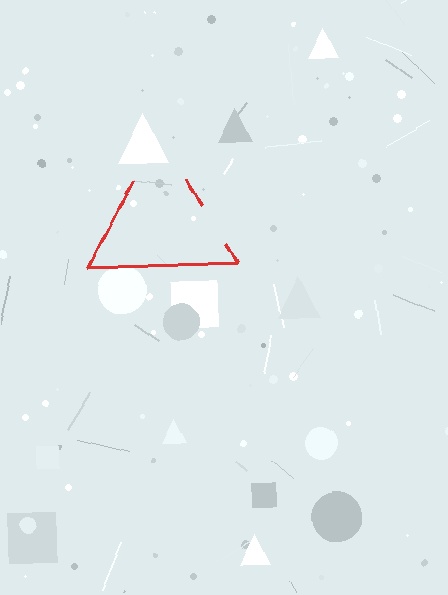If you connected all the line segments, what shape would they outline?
They would outline a triangle.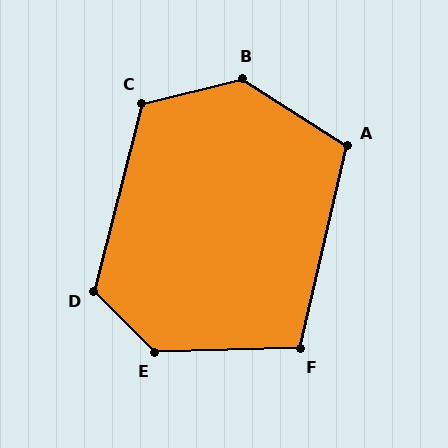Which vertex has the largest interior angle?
B, at approximately 134 degrees.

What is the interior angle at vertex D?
Approximately 121 degrees (obtuse).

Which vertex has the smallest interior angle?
F, at approximately 105 degrees.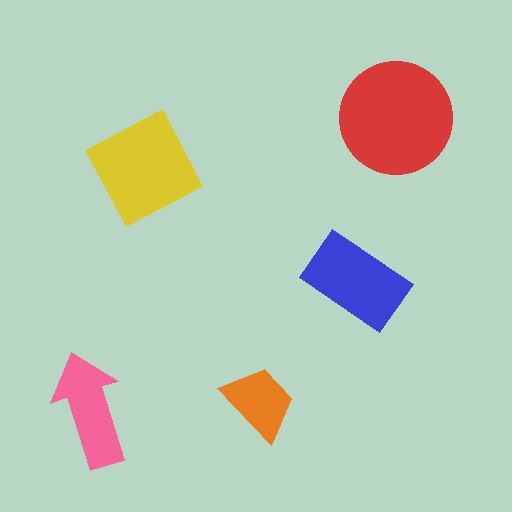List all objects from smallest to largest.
The orange trapezoid, the pink arrow, the blue rectangle, the yellow diamond, the red circle.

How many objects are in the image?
There are 5 objects in the image.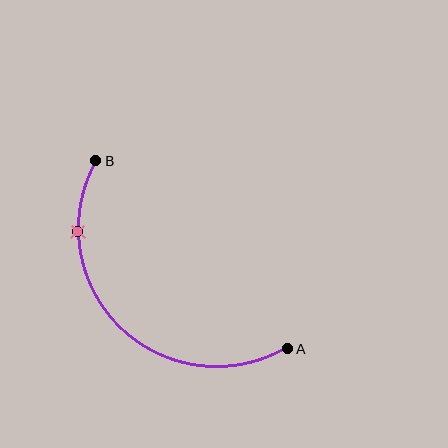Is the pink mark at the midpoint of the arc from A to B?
No. The pink mark lies on the arc but is closer to endpoint B. The arc midpoint would be at the point on the curve equidistant along the arc from both A and B.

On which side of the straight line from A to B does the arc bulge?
The arc bulges below and to the left of the straight line connecting A and B.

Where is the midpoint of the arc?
The arc midpoint is the point on the curve farthest from the straight line joining A and B. It sits below and to the left of that line.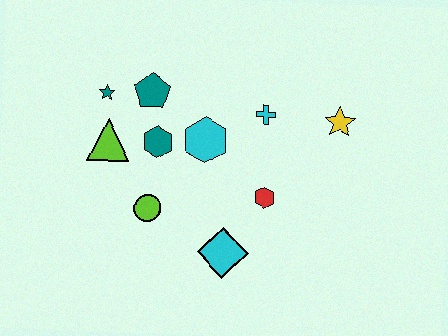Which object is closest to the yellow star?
The cyan cross is closest to the yellow star.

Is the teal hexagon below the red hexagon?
No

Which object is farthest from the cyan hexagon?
The yellow star is farthest from the cyan hexagon.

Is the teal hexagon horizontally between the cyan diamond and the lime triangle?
Yes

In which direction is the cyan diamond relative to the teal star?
The cyan diamond is below the teal star.